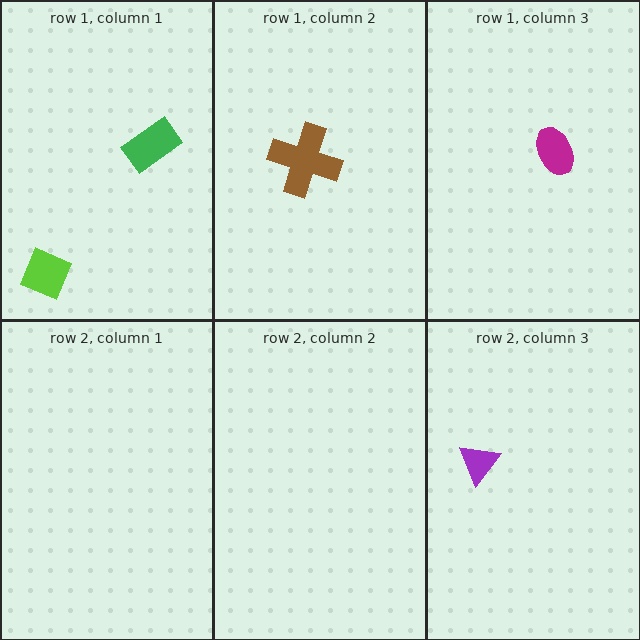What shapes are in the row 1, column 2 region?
The brown cross.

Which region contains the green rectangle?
The row 1, column 1 region.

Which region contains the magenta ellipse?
The row 1, column 3 region.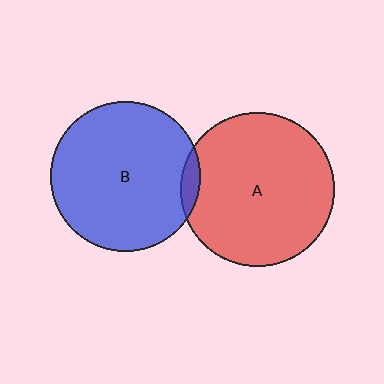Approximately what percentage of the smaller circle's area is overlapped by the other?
Approximately 5%.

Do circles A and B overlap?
Yes.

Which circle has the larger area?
Circle A (red).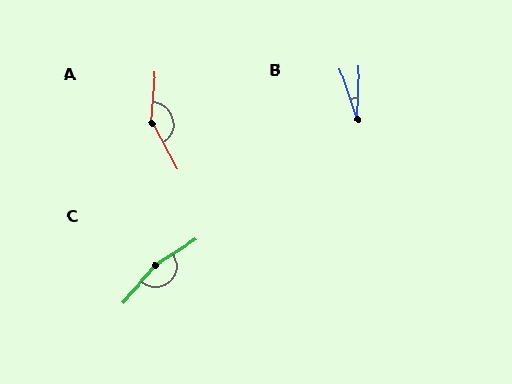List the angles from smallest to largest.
B (21°), A (147°), C (163°).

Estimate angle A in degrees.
Approximately 147 degrees.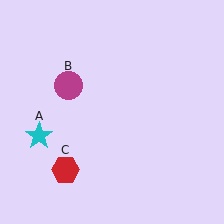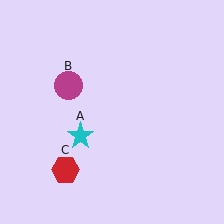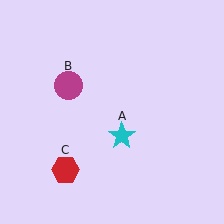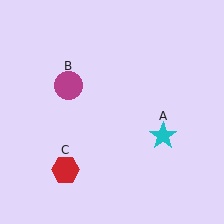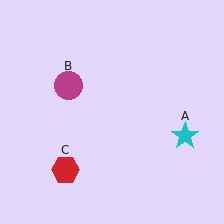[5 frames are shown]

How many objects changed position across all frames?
1 object changed position: cyan star (object A).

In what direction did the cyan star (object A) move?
The cyan star (object A) moved right.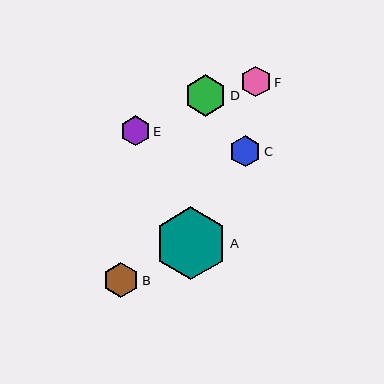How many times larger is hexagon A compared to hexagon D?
Hexagon A is approximately 1.7 times the size of hexagon D.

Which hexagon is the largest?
Hexagon A is the largest with a size of approximately 73 pixels.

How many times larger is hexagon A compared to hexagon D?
Hexagon A is approximately 1.7 times the size of hexagon D.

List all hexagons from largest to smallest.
From largest to smallest: A, D, B, C, F, E.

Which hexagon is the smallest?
Hexagon E is the smallest with a size of approximately 30 pixels.